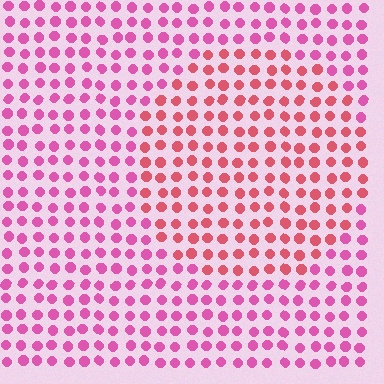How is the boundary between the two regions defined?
The boundary is defined purely by a slight shift in hue (about 29 degrees). Spacing, size, and orientation are identical on both sides.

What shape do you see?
I see a circle.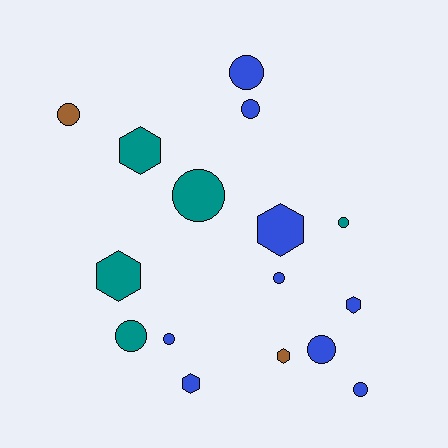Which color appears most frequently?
Blue, with 9 objects.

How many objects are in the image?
There are 16 objects.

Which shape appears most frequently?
Circle, with 10 objects.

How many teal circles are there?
There are 3 teal circles.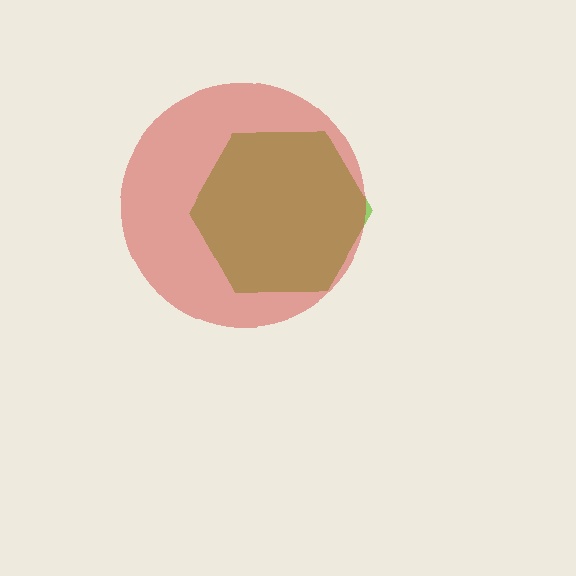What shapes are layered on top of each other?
The layered shapes are: a lime hexagon, a red circle.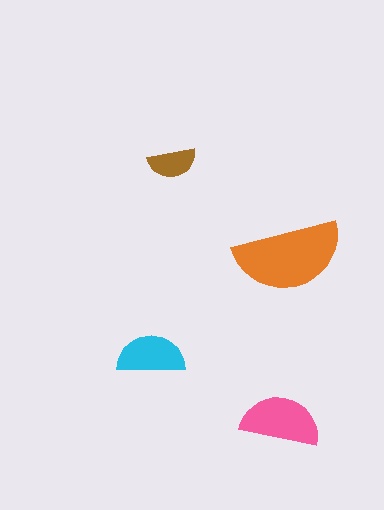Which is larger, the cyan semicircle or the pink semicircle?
The pink one.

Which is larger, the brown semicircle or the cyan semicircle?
The cyan one.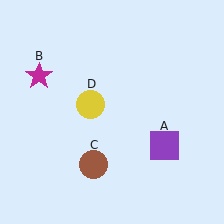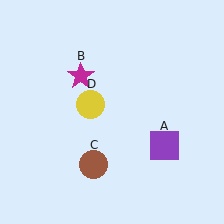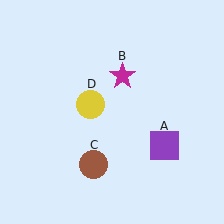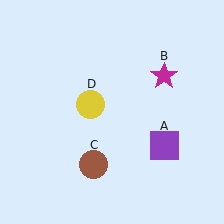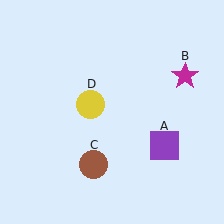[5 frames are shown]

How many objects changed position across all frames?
1 object changed position: magenta star (object B).